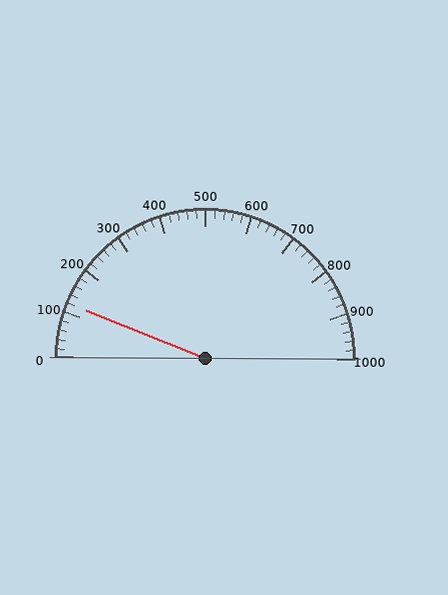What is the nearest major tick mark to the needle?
The nearest major tick mark is 100.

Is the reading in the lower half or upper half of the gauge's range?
The reading is in the lower half of the range (0 to 1000).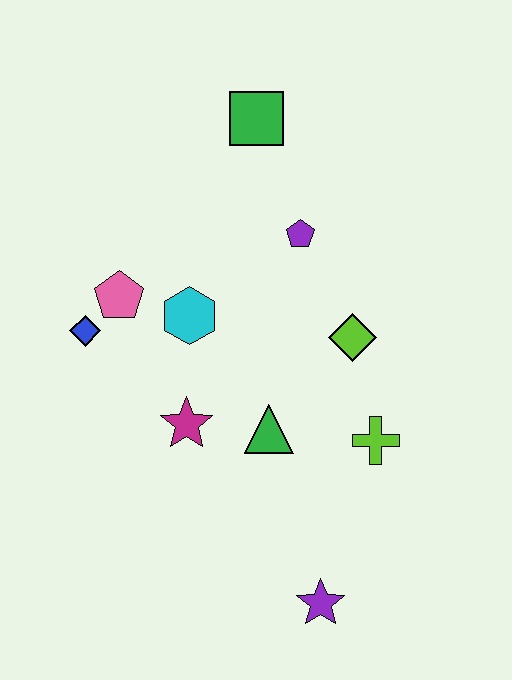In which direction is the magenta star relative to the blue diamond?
The magenta star is to the right of the blue diamond.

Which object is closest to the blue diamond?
The pink pentagon is closest to the blue diamond.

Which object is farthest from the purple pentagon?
The purple star is farthest from the purple pentagon.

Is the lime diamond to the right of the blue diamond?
Yes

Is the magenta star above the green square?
No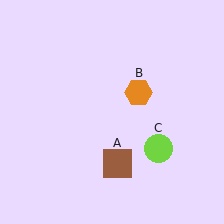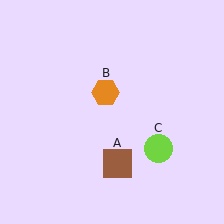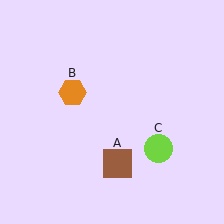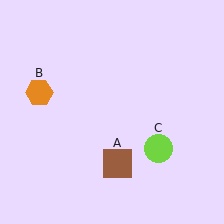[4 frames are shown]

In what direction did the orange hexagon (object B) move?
The orange hexagon (object B) moved left.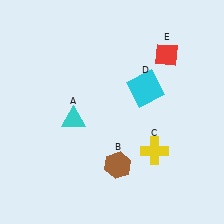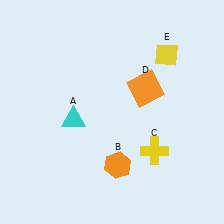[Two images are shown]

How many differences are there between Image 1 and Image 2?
There are 3 differences between the two images.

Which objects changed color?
B changed from brown to orange. D changed from cyan to orange. E changed from red to yellow.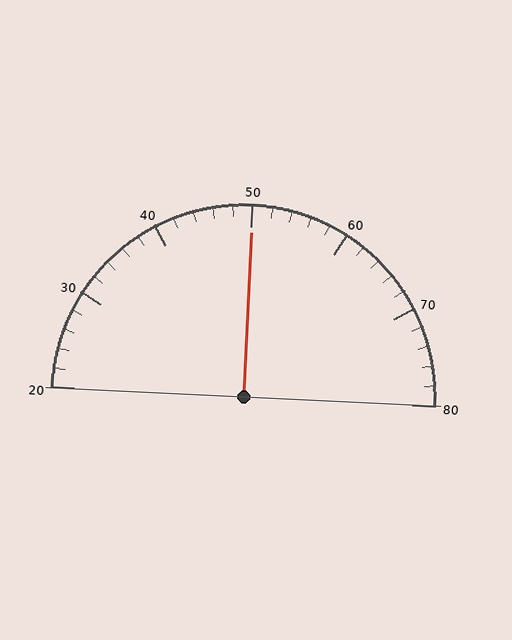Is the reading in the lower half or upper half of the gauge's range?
The reading is in the upper half of the range (20 to 80).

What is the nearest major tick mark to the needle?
The nearest major tick mark is 50.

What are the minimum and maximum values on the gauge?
The gauge ranges from 20 to 80.